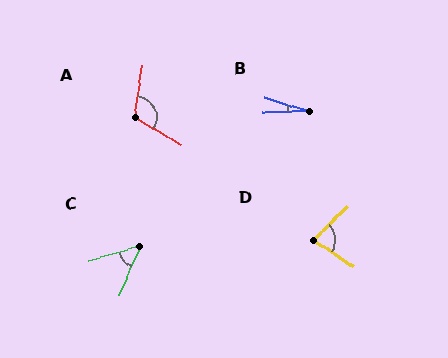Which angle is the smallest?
B, at approximately 17 degrees.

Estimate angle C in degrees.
Approximately 51 degrees.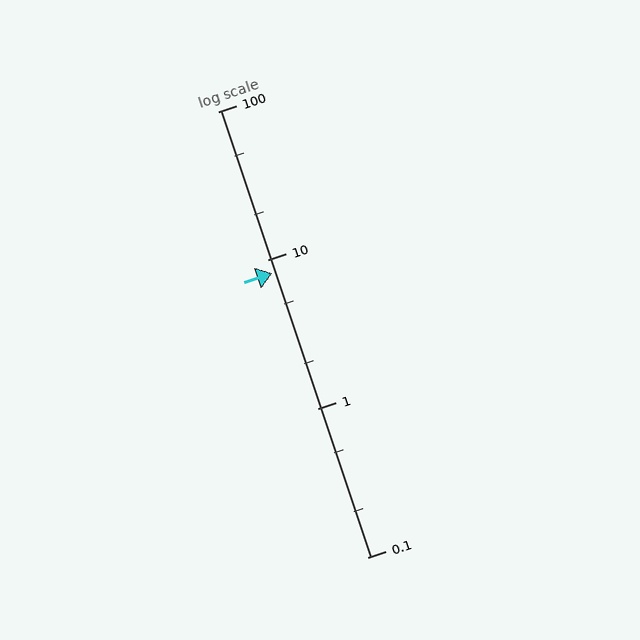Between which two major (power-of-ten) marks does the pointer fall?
The pointer is between 1 and 10.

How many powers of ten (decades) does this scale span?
The scale spans 3 decades, from 0.1 to 100.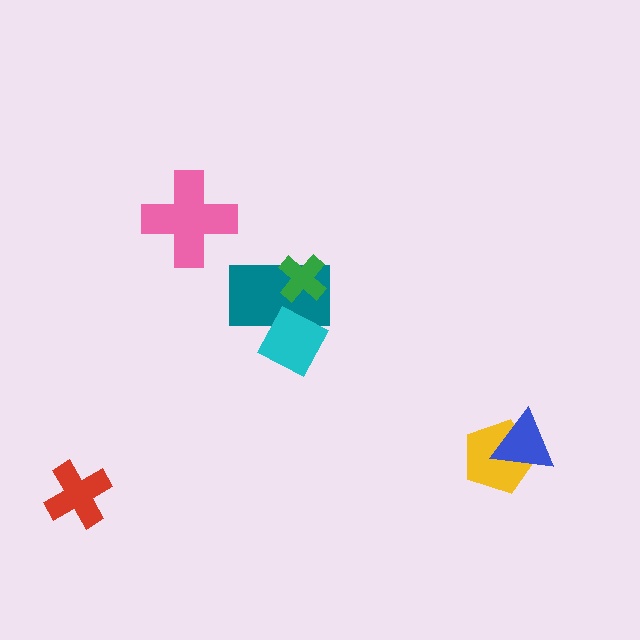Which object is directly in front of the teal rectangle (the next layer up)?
The green cross is directly in front of the teal rectangle.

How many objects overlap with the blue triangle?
1 object overlaps with the blue triangle.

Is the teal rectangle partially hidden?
Yes, it is partially covered by another shape.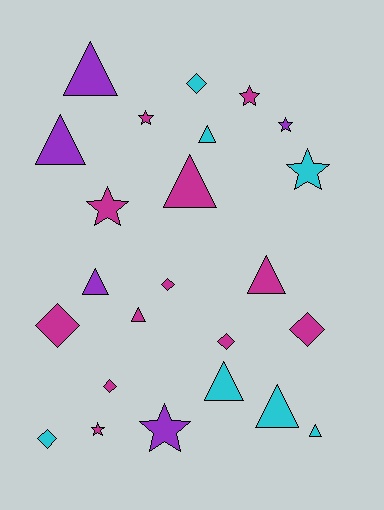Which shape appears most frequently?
Triangle, with 10 objects.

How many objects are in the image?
There are 24 objects.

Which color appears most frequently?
Magenta, with 12 objects.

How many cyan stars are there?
There is 1 cyan star.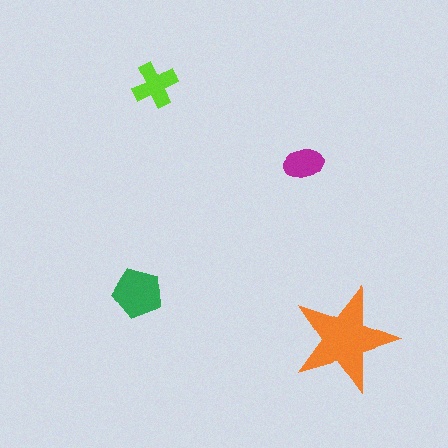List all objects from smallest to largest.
The magenta ellipse, the lime cross, the green pentagon, the orange star.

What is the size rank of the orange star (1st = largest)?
1st.